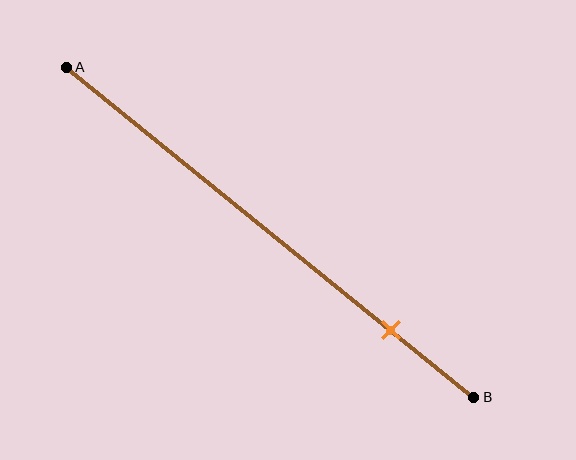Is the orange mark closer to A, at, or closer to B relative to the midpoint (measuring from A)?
The orange mark is closer to point B than the midpoint of segment AB.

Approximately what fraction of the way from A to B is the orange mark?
The orange mark is approximately 80% of the way from A to B.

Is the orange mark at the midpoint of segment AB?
No, the mark is at about 80% from A, not at the 50% midpoint.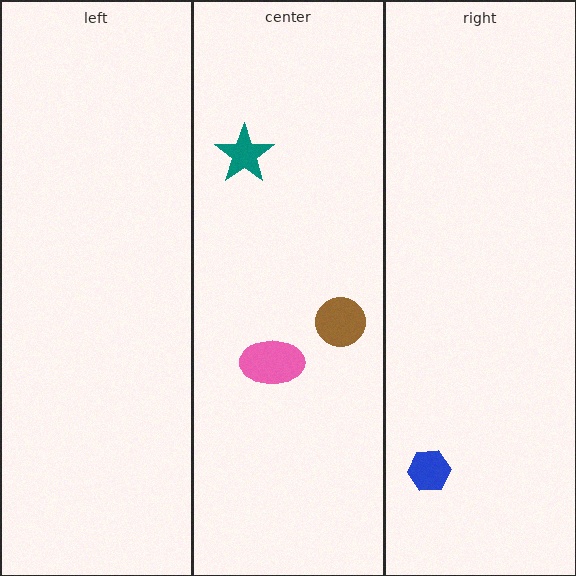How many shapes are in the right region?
1.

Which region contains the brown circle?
The center region.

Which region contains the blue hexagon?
The right region.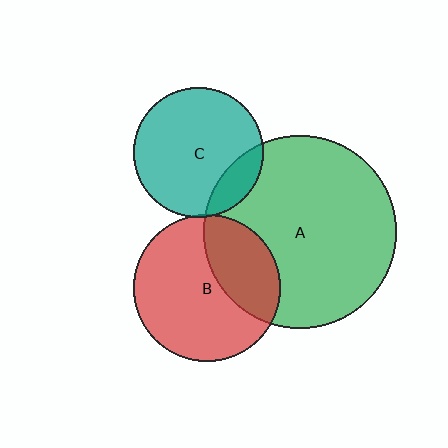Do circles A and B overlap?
Yes.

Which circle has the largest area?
Circle A (green).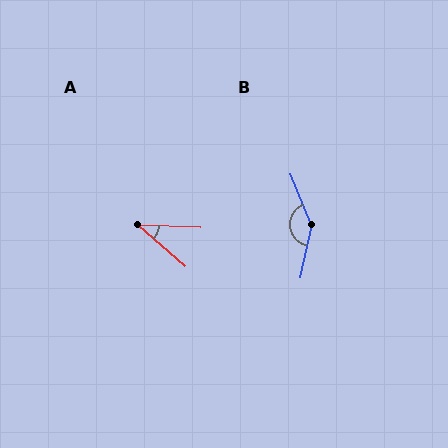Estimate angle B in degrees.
Approximately 146 degrees.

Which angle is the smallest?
A, at approximately 39 degrees.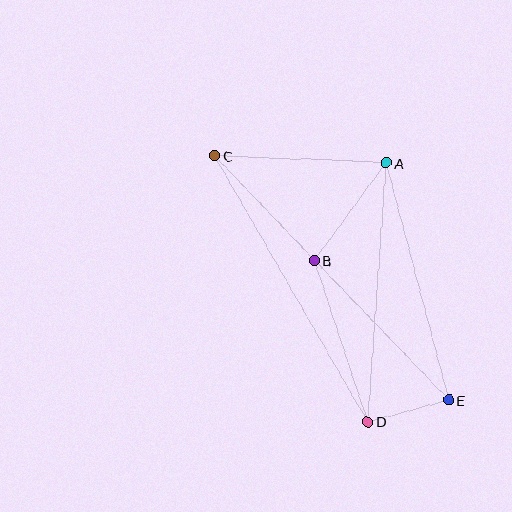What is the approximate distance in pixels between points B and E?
The distance between B and E is approximately 194 pixels.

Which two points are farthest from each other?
Points C and E are farthest from each other.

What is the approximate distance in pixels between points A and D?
The distance between A and D is approximately 260 pixels.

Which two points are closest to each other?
Points D and E are closest to each other.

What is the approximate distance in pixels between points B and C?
The distance between B and C is approximately 145 pixels.